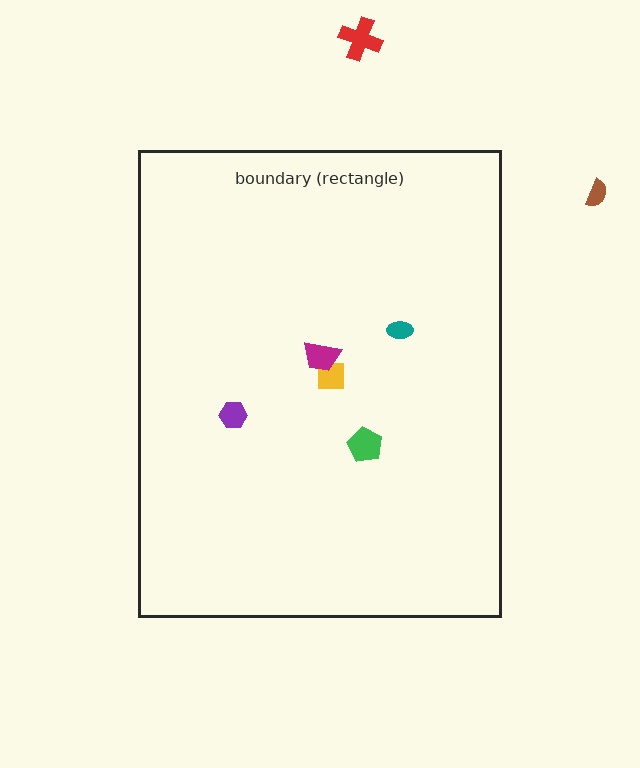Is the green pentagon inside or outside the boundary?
Inside.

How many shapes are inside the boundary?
5 inside, 2 outside.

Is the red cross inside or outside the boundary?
Outside.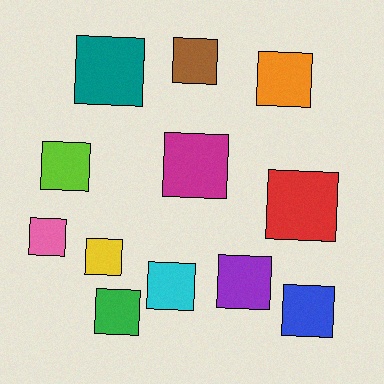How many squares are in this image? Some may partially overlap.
There are 12 squares.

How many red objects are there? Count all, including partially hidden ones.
There is 1 red object.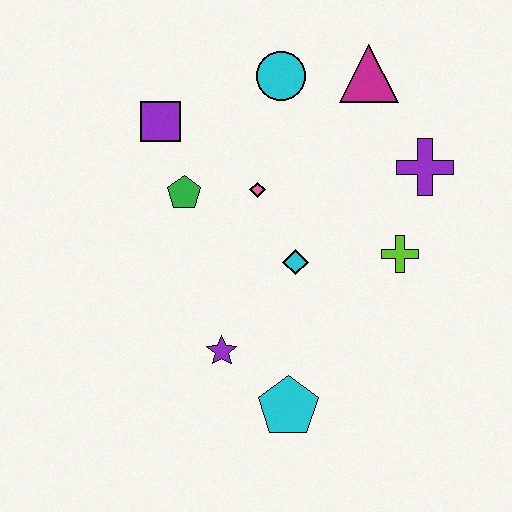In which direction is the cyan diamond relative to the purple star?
The cyan diamond is above the purple star.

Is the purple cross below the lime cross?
No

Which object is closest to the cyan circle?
The magenta triangle is closest to the cyan circle.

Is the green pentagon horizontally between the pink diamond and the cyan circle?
No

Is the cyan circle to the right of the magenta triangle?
No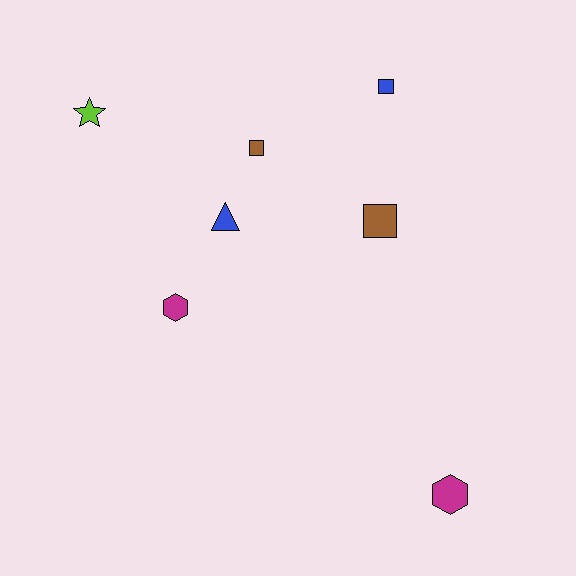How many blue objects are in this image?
There are 2 blue objects.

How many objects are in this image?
There are 7 objects.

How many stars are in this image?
There is 1 star.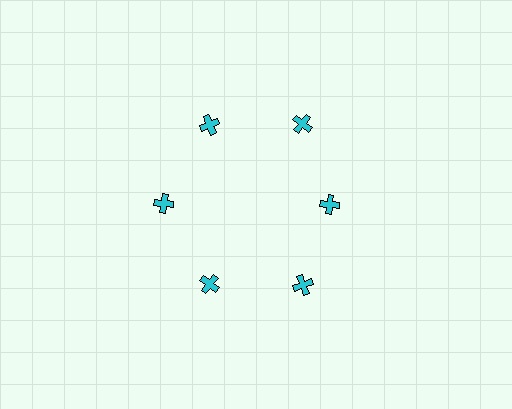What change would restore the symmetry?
The symmetry would be restored by moving it outward, back onto the ring so that all 6 crosses sit at equal angles and equal distance from the center.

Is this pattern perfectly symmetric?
No. The 6 cyan crosses are arranged in a ring, but one element near the 3 o'clock position is pulled inward toward the center, breaking the 6-fold rotational symmetry.